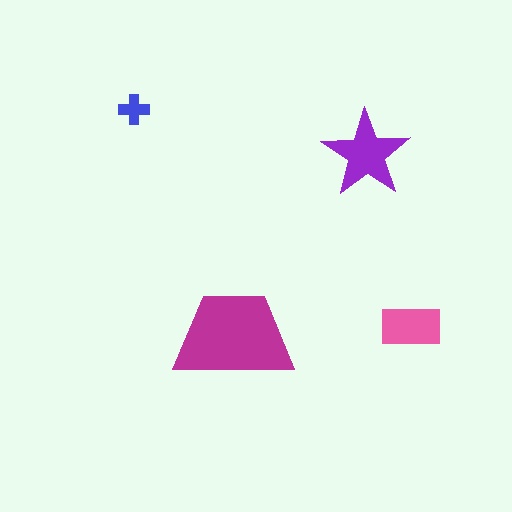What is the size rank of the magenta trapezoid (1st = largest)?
1st.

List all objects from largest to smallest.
The magenta trapezoid, the purple star, the pink rectangle, the blue cross.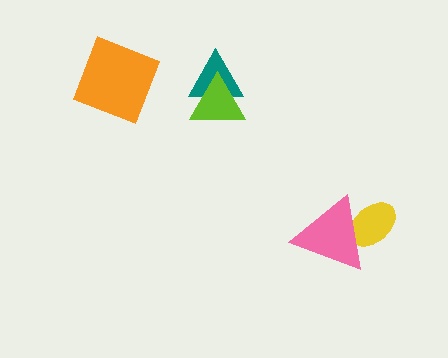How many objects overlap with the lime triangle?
1 object overlaps with the lime triangle.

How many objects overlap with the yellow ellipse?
1 object overlaps with the yellow ellipse.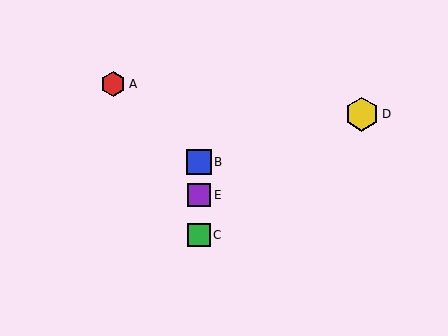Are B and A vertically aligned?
No, B is at x≈199 and A is at x≈113.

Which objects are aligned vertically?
Objects B, C, E are aligned vertically.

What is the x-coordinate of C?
Object C is at x≈199.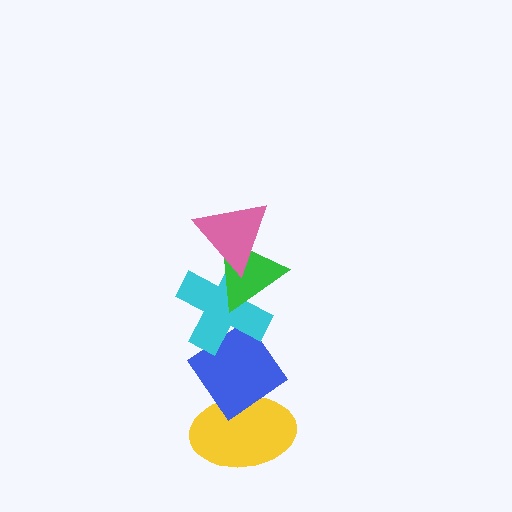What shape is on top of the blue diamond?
The cyan cross is on top of the blue diamond.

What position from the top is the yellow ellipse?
The yellow ellipse is 5th from the top.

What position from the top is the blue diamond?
The blue diamond is 4th from the top.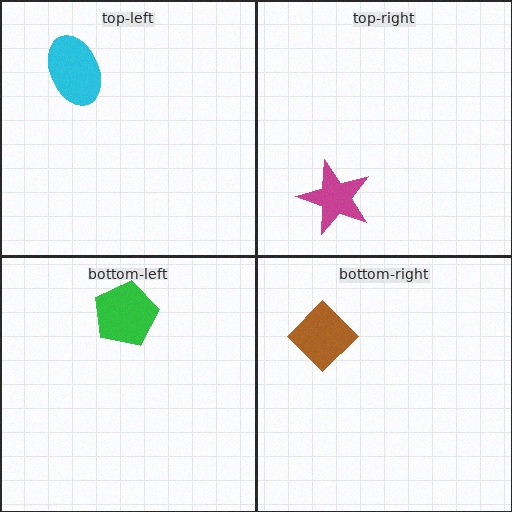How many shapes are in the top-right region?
1.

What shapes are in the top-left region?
The cyan ellipse.